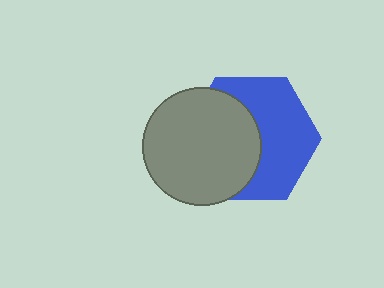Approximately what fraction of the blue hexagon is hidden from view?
Roughly 47% of the blue hexagon is hidden behind the gray circle.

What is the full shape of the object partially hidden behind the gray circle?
The partially hidden object is a blue hexagon.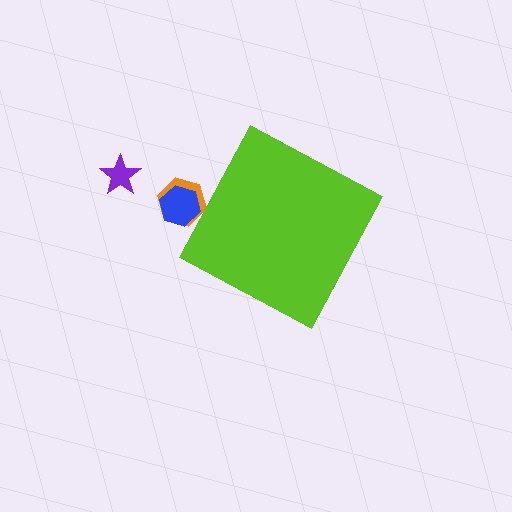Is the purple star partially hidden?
No, the purple star is fully visible.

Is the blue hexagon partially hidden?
Yes, the blue hexagon is partially hidden behind the lime diamond.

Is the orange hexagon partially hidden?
Yes, the orange hexagon is partially hidden behind the lime diamond.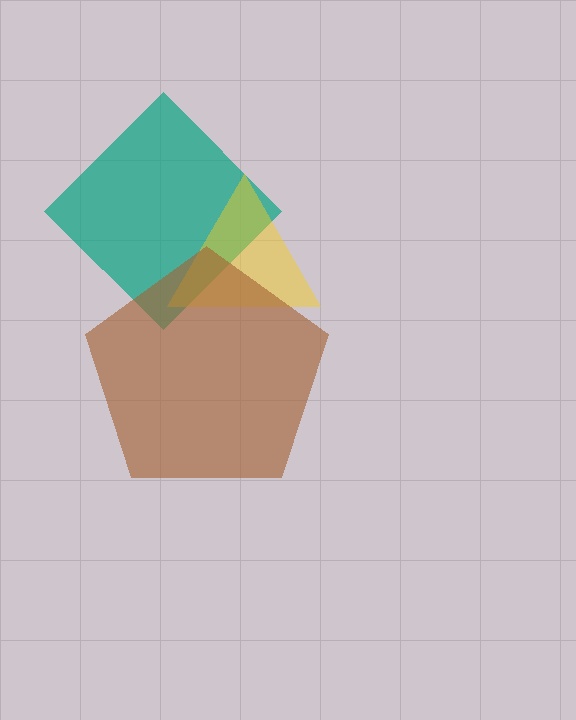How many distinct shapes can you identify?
There are 3 distinct shapes: a teal diamond, a yellow triangle, a brown pentagon.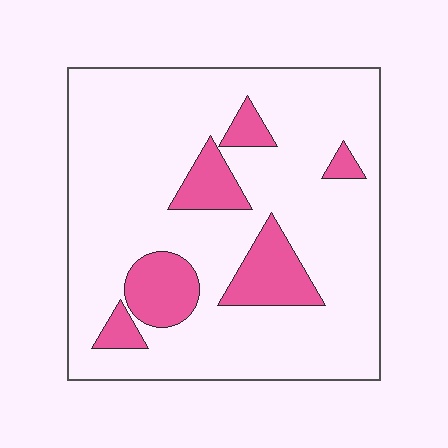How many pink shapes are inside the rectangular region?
6.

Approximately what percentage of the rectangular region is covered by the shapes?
Approximately 15%.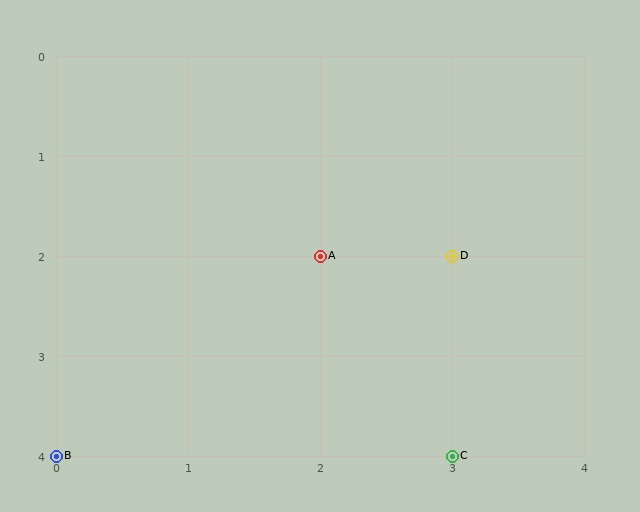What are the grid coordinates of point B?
Point B is at grid coordinates (0, 4).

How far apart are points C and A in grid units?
Points C and A are 1 column and 2 rows apart (about 2.2 grid units diagonally).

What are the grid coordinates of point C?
Point C is at grid coordinates (3, 4).